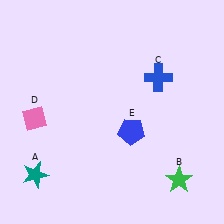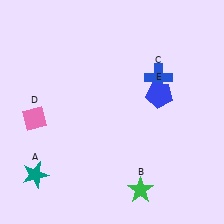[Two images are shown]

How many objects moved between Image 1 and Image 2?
2 objects moved between the two images.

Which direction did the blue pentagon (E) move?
The blue pentagon (E) moved up.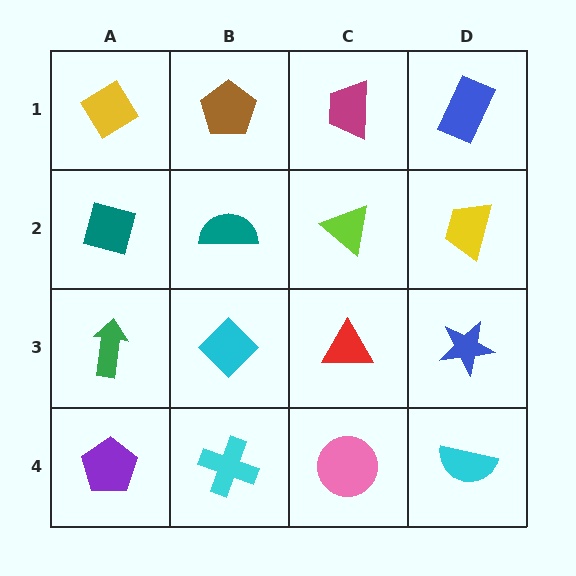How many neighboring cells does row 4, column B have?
3.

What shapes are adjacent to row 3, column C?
A lime triangle (row 2, column C), a pink circle (row 4, column C), a cyan diamond (row 3, column B), a blue star (row 3, column D).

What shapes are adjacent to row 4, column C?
A red triangle (row 3, column C), a cyan cross (row 4, column B), a cyan semicircle (row 4, column D).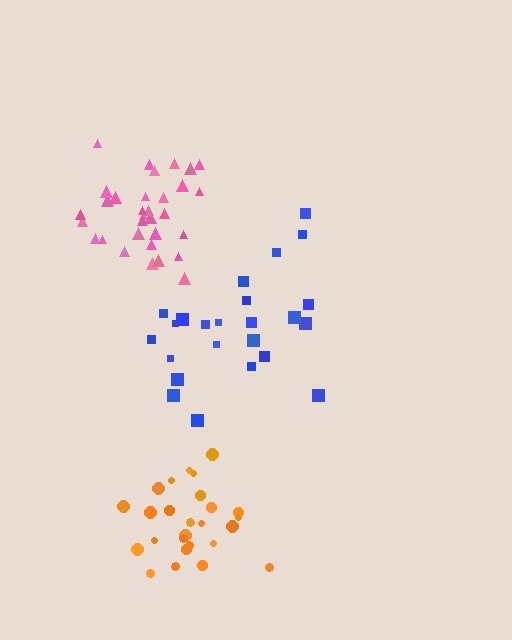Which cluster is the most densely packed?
Pink.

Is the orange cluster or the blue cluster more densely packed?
Orange.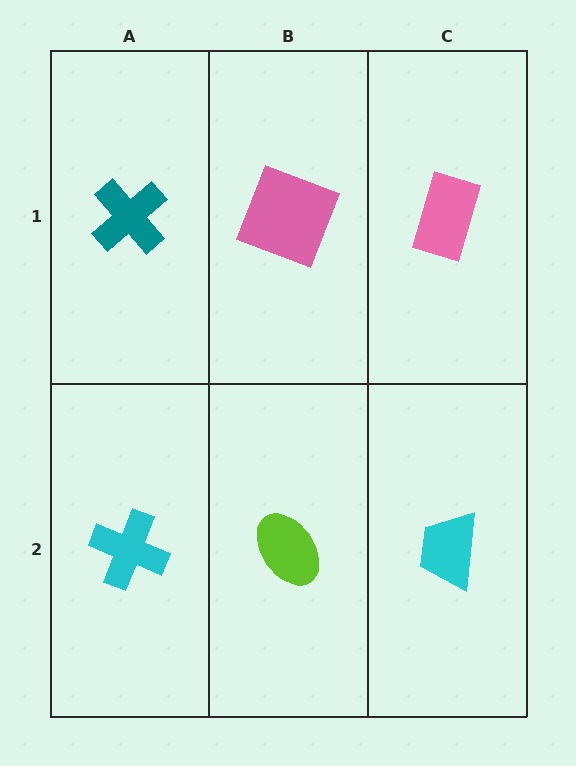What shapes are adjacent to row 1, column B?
A lime ellipse (row 2, column B), a teal cross (row 1, column A), a pink rectangle (row 1, column C).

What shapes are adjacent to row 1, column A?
A cyan cross (row 2, column A), a pink square (row 1, column B).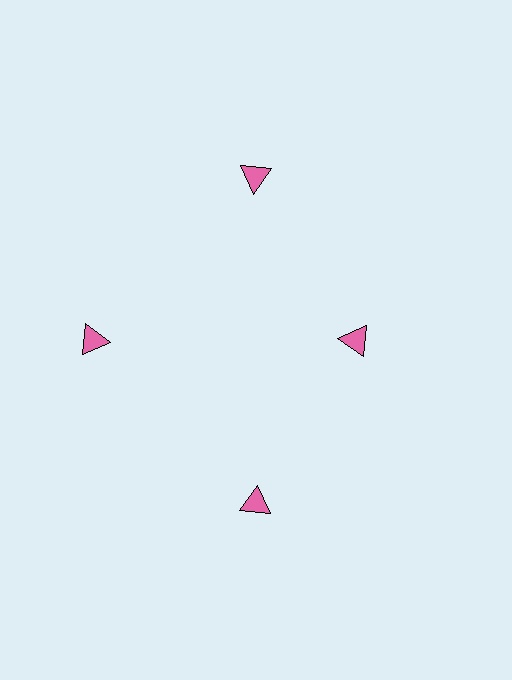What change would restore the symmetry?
The symmetry would be restored by moving it outward, back onto the ring so that all 4 triangles sit at equal angles and equal distance from the center.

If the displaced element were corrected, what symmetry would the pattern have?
It would have 4-fold rotational symmetry — the pattern would map onto itself every 90 degrees.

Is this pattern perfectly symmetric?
No. The 4 pink triangles are arranged in a ring, but one element near the 3 o'clock position is pulled inward toward the center, breaking the 4-fold rotational symmetry.